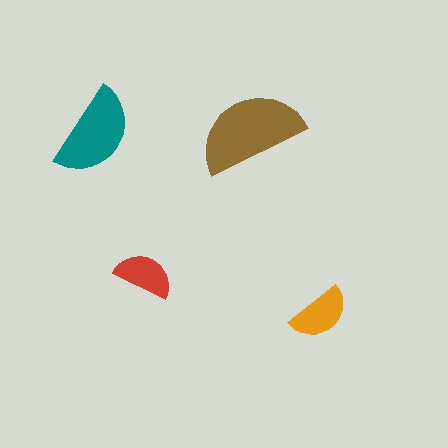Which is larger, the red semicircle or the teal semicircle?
The teal one.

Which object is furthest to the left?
The teal semicircle is leftmost.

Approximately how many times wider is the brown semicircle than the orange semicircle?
About 1.5 times wider.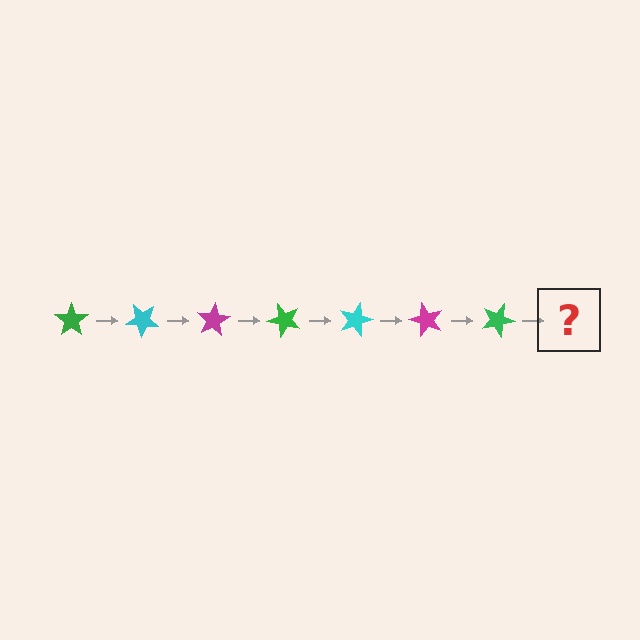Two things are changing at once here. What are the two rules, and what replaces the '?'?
The two rules are that it rotates 40 degrees each step and the color cycles through green, cyan, and magenta. The '?' should be a cyan star, rotated 280 degrees from the start.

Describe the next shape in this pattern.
It should be a cyan star, rotated 280 degrees from the start.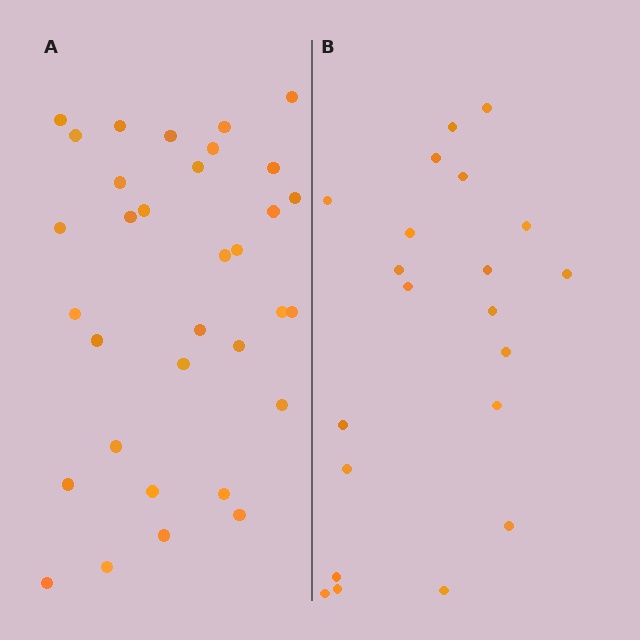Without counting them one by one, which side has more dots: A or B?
Region A (the left region) has more dots.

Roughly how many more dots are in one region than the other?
Region A has roughly 12 or so more dots than region B.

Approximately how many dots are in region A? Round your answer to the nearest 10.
About 30 dots. (The exact count is 33, which rounds to 30.)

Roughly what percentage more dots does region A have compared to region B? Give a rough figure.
About 55% more.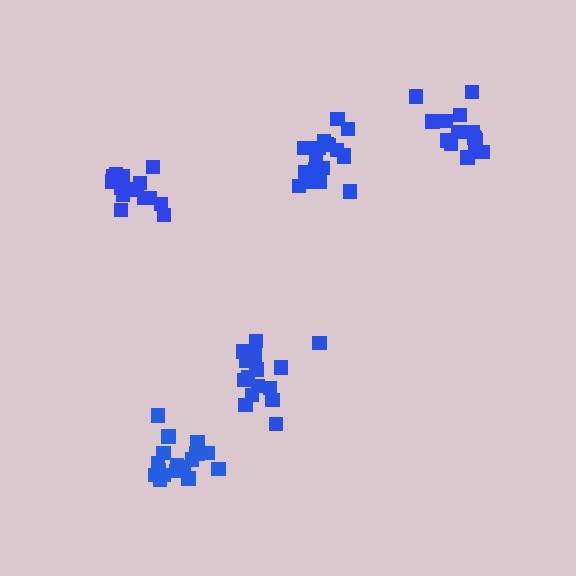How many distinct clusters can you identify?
There are 5 distinct clusters.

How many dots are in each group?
Group 1: 18 dots, Group 2: 18 dots, Group 3: 16 dots, Group 4: 17 dots, Group 5: 15 dots (84 total).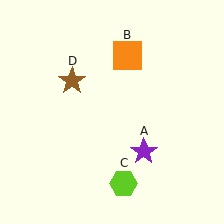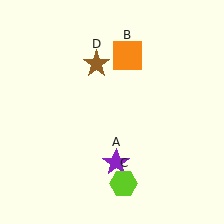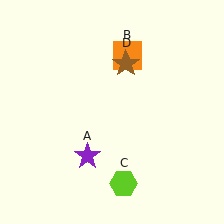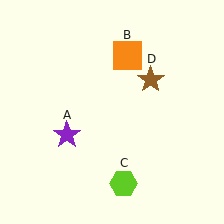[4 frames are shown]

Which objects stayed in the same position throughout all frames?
Orange square (object B) and lime hexagon (object C) remained stationary.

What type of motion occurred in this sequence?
The purple star (object A), brown star (object D) rotated clockwise around the center of the scene.